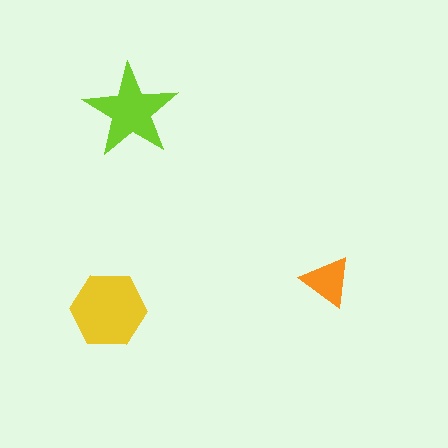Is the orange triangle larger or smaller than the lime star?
Smaller.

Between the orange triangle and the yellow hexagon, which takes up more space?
The yellow hexagon.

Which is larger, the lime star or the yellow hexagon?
The yellow hexagon.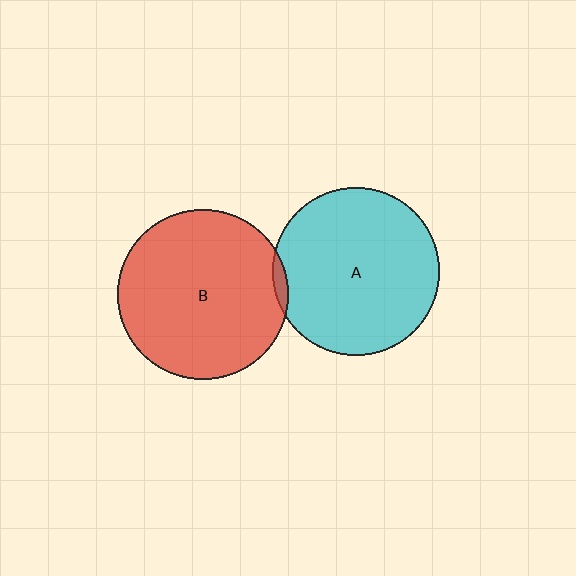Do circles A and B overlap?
Yes.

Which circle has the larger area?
Circle B (red).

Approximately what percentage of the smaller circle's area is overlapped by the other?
Approximately 5%.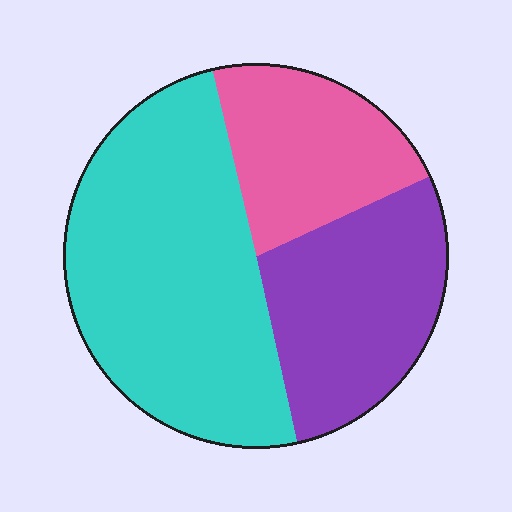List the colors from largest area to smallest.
From largest to smallest: cyan, purple, pink.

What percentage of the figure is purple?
Purple covers about 30% of the figure.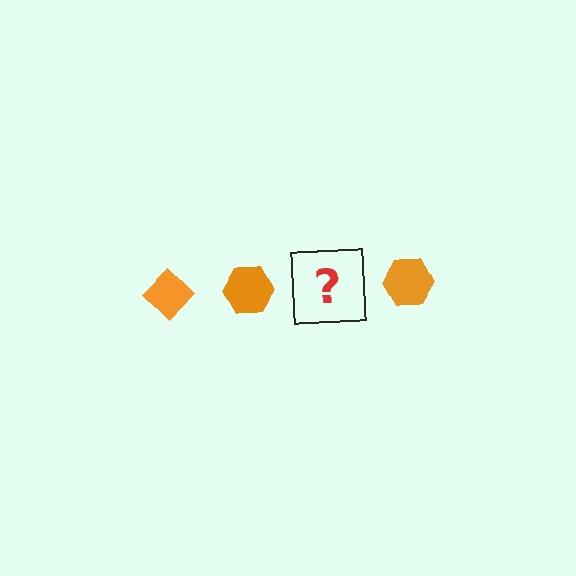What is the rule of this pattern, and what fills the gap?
The rule is that the pattern cycles through diamond, hexagon shapes in orange. The gap should be filled with an orange diamond.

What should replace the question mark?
The question mark should be replaced with an orange diamond.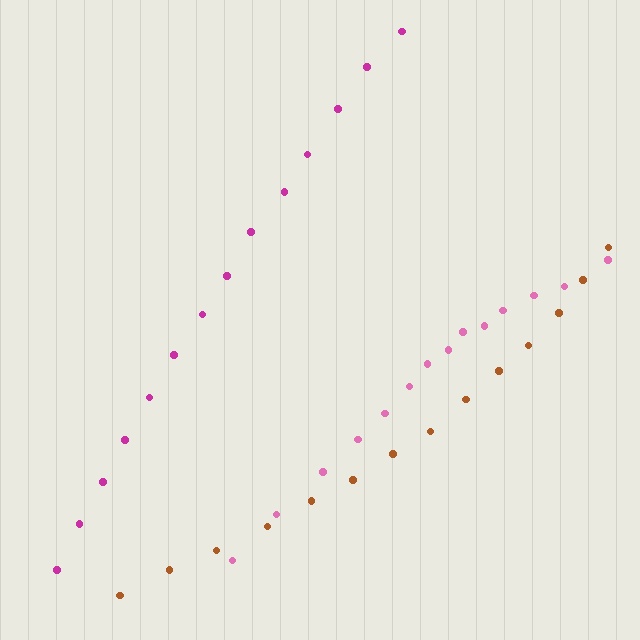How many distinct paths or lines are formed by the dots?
There are 3 distinct paths.